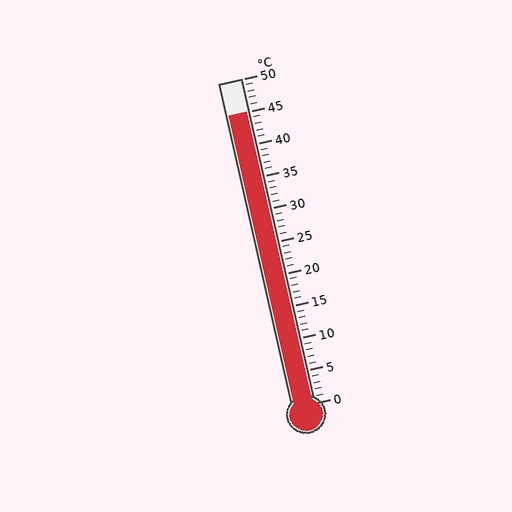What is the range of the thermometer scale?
The thermometer scale ranges from 0°C to 50°C.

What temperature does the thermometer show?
The thermometer shows approximately 45°C.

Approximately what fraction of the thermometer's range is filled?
The thermometer is filled to approximately 90% of its range.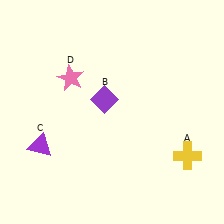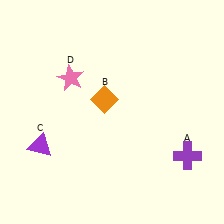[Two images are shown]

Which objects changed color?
A changed from yellow to purple. B changed from purple to orange.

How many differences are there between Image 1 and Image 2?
There are 2 differences between the two images.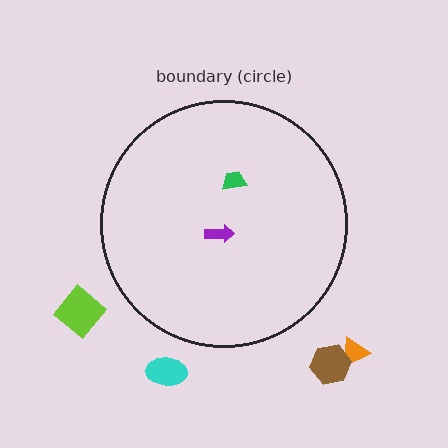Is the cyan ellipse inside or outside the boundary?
Outside.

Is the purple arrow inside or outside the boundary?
Inside.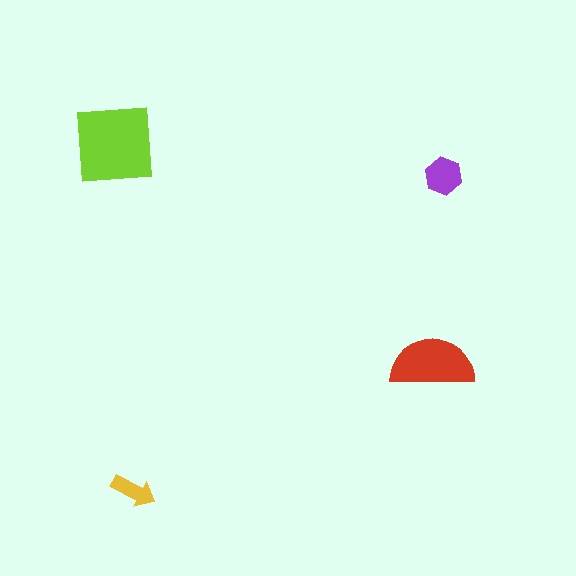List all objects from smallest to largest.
The yellow arrow, the purple hexagon, the red semicircle, the lime square.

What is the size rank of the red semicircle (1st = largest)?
2nd.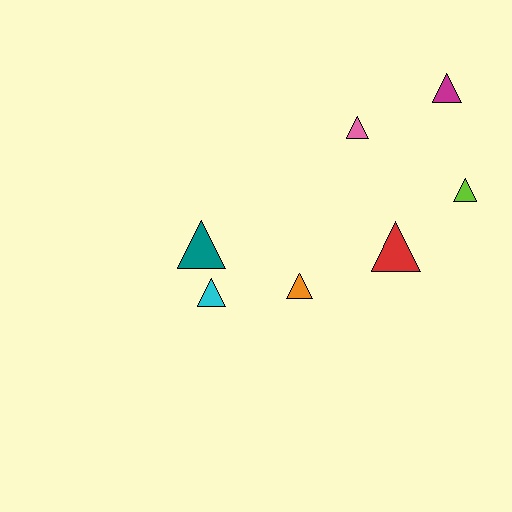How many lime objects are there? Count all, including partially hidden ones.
There is 1 lime object.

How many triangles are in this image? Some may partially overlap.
There are 7 triangles.